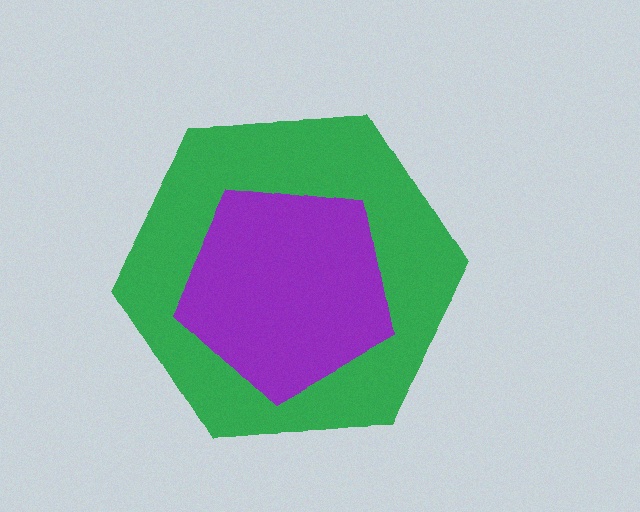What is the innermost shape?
The purple pentagon.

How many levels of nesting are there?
2.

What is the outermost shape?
The green hexagon.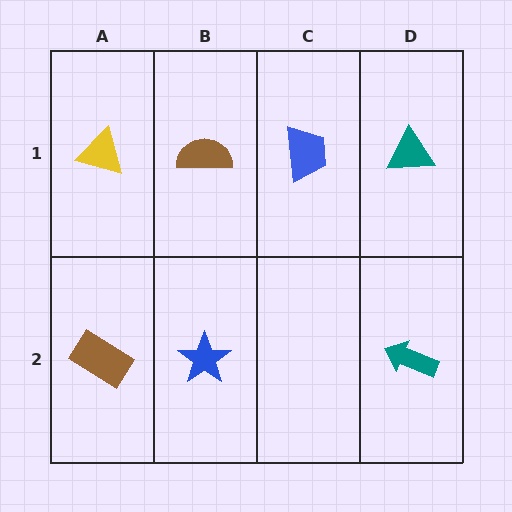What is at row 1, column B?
A brown semicircle.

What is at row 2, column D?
A teal arrow.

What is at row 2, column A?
A brown rectangle.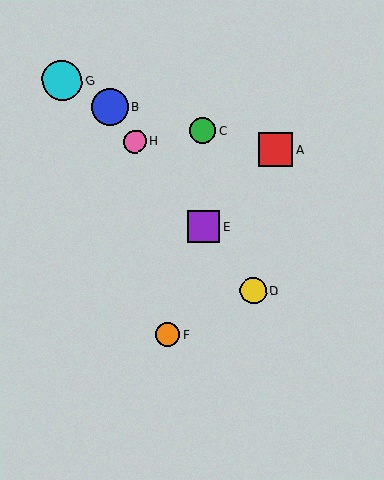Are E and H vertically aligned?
No, E is at x≈204 and H is at x≈135.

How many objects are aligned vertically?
2 objects (C, E) are aligned vertically.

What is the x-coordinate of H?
Object H is at x≈135.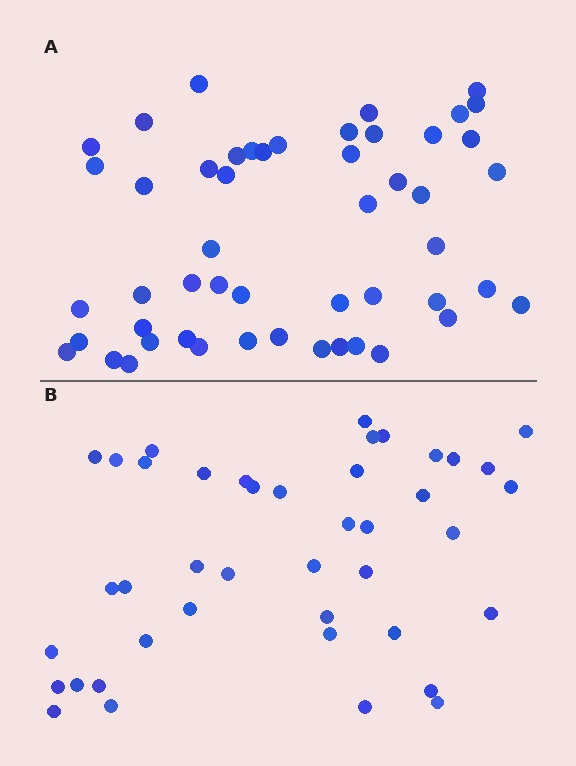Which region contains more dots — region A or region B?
Region A (the top region) has more dots.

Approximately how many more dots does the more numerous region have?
Region A has roughly 8 or so more dots than region B.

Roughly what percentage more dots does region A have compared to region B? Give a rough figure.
About 20% more.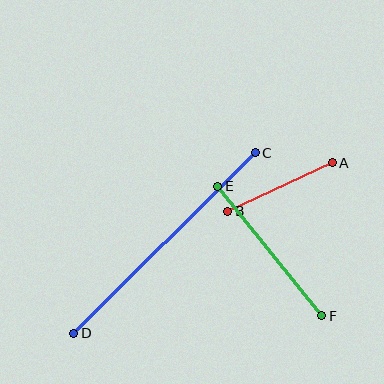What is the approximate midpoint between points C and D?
The midpoint is at approximately (165, 243) pixels.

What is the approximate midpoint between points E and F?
The midpoint is at approximately (270, 251) pixels.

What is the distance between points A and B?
The distance is approximately 116 pixels.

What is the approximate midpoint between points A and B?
The midpoint is at approximately (280, 187) pixels.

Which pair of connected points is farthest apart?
Points C and D are farthest apart.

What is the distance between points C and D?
The distance is approximately 256 pixels.